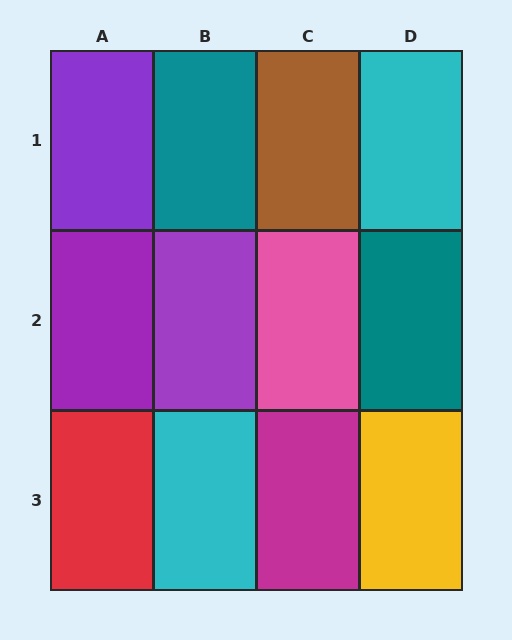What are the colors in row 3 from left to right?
Red, cyan, magenta, yellow.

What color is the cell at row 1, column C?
Brown.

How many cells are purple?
3 cells are purple.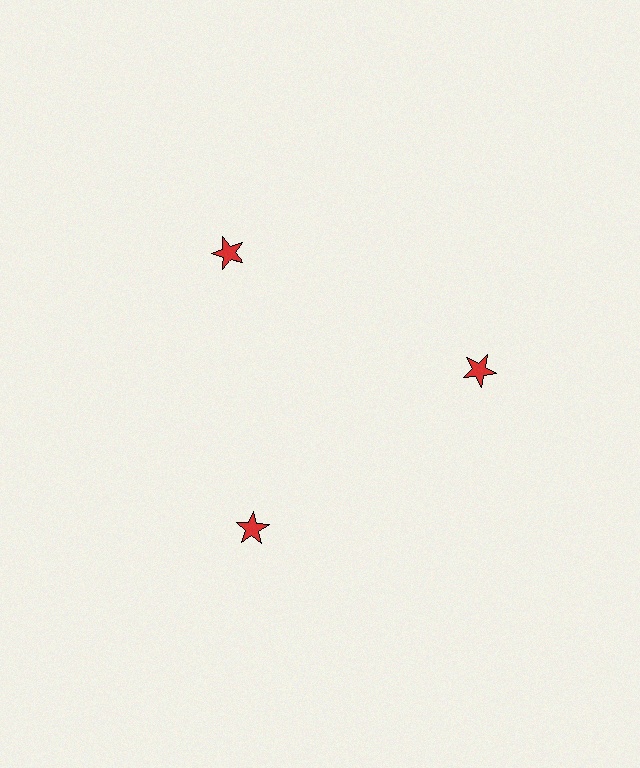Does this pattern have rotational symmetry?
Yes, this pattern has 3-fold rotational symmetry. It looks the same after rotating 120 degrees around the center.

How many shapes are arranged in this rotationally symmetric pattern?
There are 3 shapes, arranged in 3 groups of 1.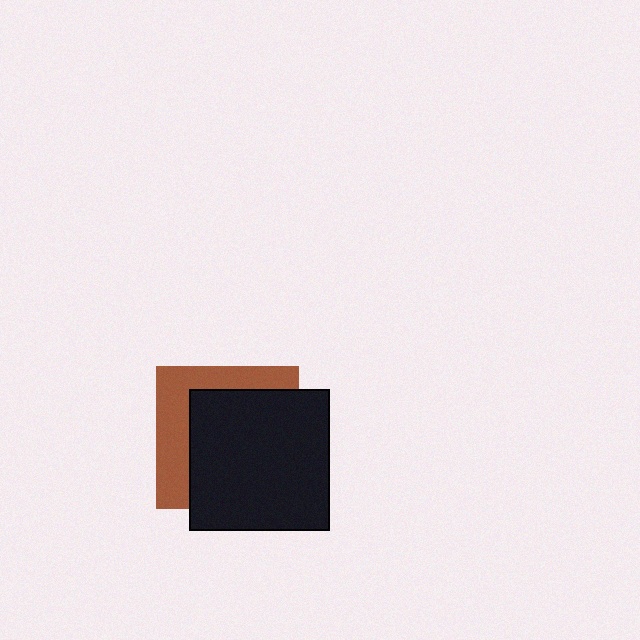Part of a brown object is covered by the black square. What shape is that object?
It is a square.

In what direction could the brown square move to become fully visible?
The brown square could move toward the upper-left. That would shift it out from behind the black square entirely.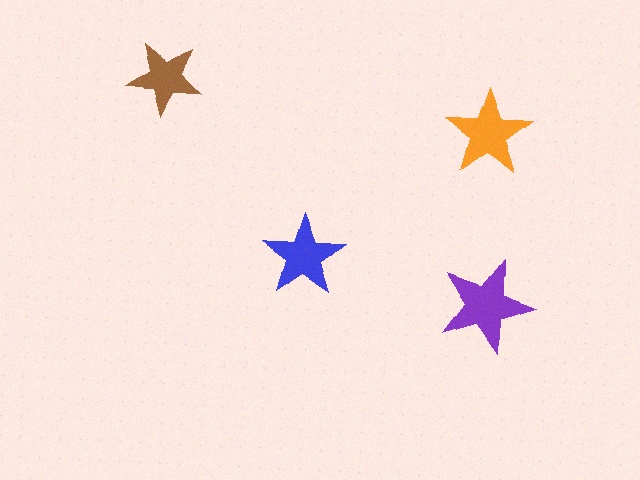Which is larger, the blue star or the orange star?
The orange one.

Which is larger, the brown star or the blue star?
The blue one.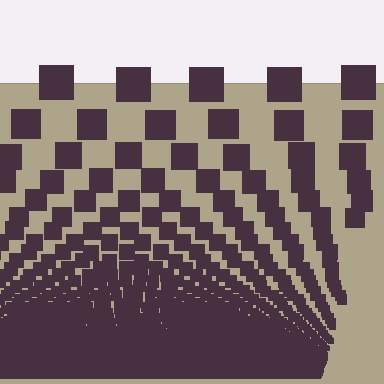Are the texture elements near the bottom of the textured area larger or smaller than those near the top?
Smaller. The gradient is inverted — elements near the bottom are smaller and denser.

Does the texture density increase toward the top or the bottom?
Density increases toward the bottom.